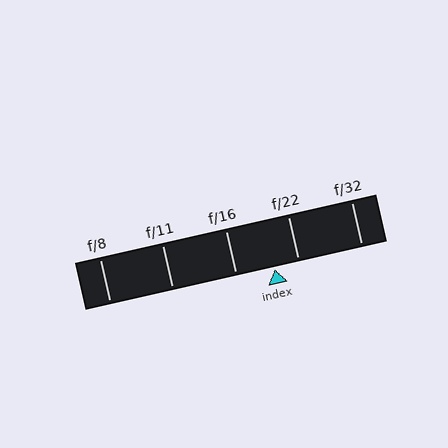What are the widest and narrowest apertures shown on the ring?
The widest aperture shown is f/8 and the narrowest is f/32.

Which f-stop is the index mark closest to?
The index mark is closest to f/22.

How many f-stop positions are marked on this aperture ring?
There are 5 f-stop positions marked.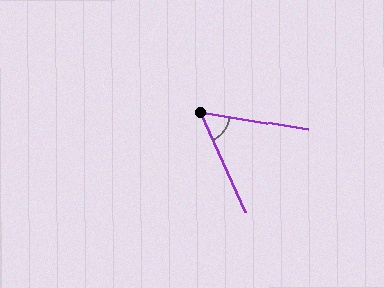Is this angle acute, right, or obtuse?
It is acute.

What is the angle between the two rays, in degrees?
Approximately 56 degrees.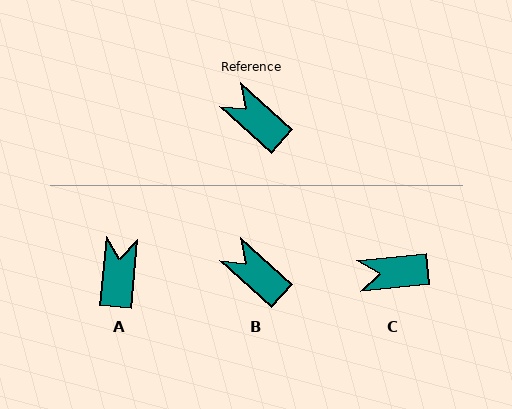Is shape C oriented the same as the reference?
No, it is off by about 47 degrees.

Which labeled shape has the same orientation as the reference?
B.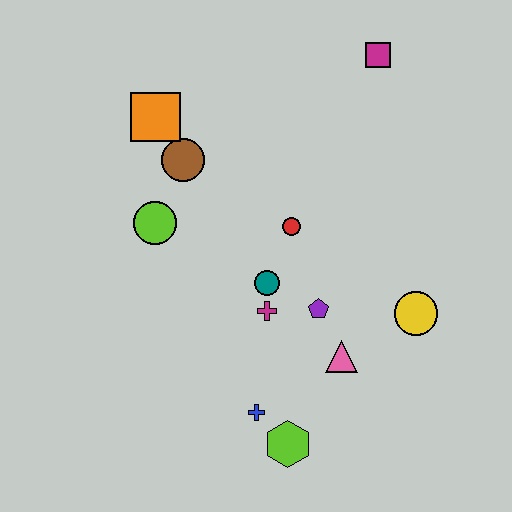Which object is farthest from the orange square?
The lime hexagon is farthest from the orange square.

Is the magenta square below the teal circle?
No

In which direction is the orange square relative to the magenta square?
The orange square is to the left of the magenta square.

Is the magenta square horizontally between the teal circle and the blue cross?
No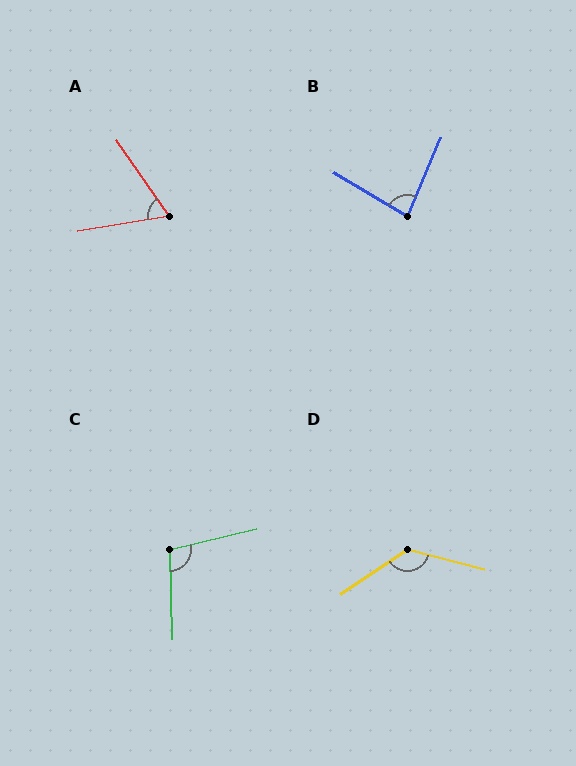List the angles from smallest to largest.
A (65°), B (82°), C (102°), D (131°).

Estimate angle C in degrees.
Approximately 102 degrees.